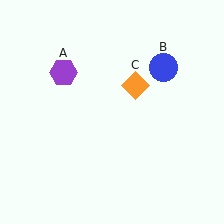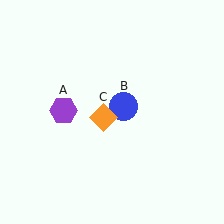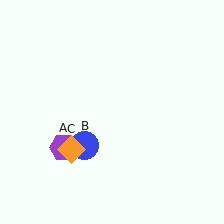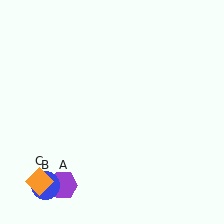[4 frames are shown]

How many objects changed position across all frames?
3 objects changed position: purple hexagon (object A), blue circle (object B), orange diamond (object C).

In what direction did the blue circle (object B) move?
The blue circle (object B) moved down and to the left.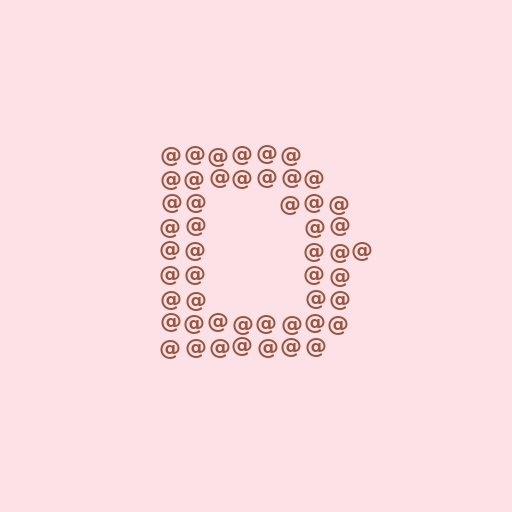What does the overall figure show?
The overall figure shows the letter D.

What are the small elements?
The small elements are at signs.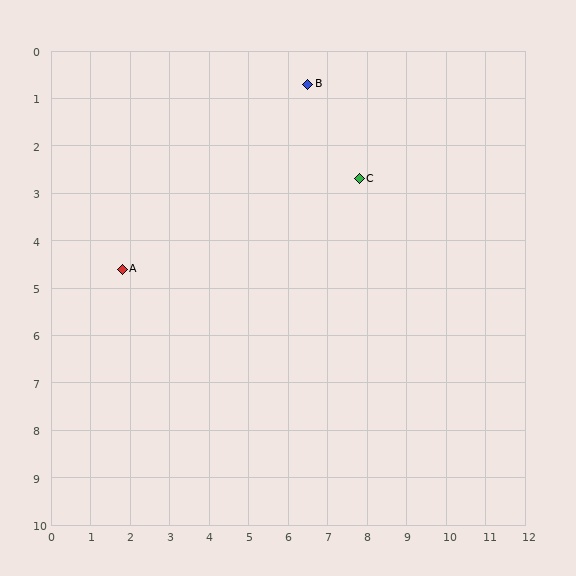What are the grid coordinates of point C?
Point C is at approximately (7.8, 2.7).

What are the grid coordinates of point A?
Point A is at approximately (1.8, 4.6).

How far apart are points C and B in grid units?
Points C and B are about 2.4 grid units apart.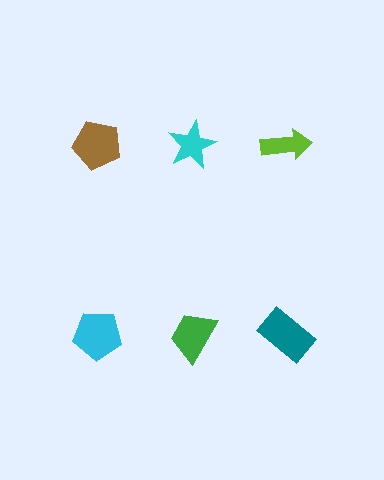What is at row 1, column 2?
A cyan star.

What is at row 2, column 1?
A cyan pentagon.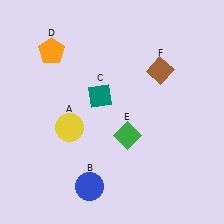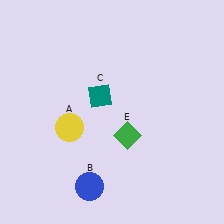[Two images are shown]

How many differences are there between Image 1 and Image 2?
There are 2 differences between the two images.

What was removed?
The orange pentagon (D), the brown diamond (F) were removed in Image 2.